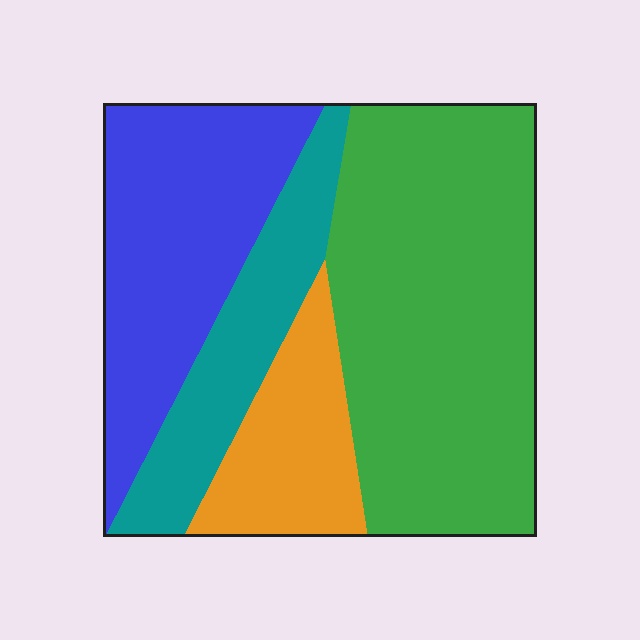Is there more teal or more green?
Green.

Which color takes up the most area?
Green, at roughly 45%.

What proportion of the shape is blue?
Blue takes up about one quarter (1/4) of the shape.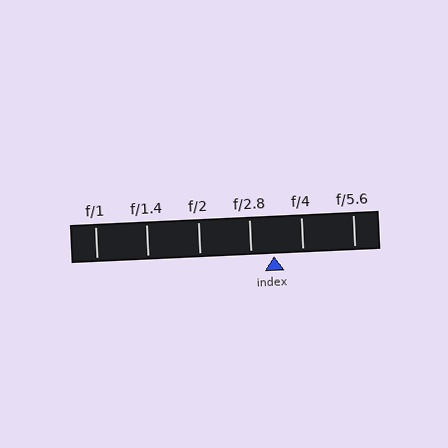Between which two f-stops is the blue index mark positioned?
The index mark is between f/2.8 and f/4.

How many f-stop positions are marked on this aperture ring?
There are 6 f-stop positions marked.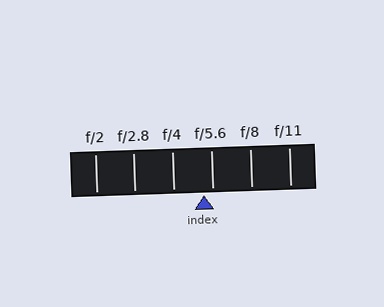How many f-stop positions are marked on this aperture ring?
There are 6 f-stop positions marked.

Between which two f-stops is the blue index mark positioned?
The index mark is between f/4 and f/5.6.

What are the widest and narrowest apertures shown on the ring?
The widest aperture shown is f/2 and the narrowest is f/11.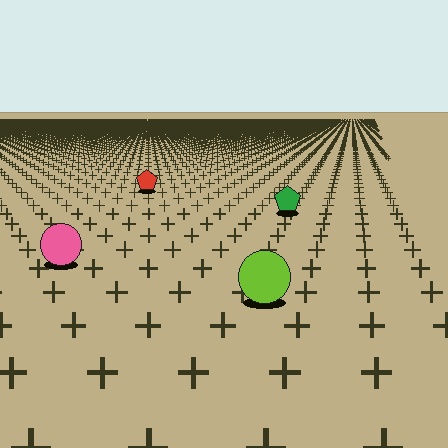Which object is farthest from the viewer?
The red pentagon is farthest from the viewer. It appears smaller and the ground texture around it is denser.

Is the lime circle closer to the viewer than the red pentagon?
Yes. The lime circle is closer — you can tell from the texture gradient: the ground texture is coarser near it.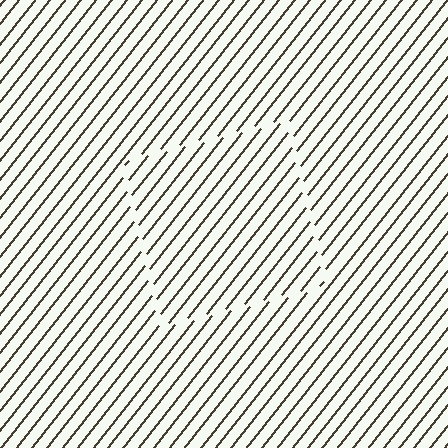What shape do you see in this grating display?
An illusory square. The interior of the shape contains the same grating, shifted by half a period — the contour is defined by the phase discontinuity where line-ends from the inner and outer gratings abut.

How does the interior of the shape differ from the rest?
The interior of the shape contains the same grating, shifted by half a period — the contour is defined by the phase discontinuity where line-ends from the inner and outer gratings abut.